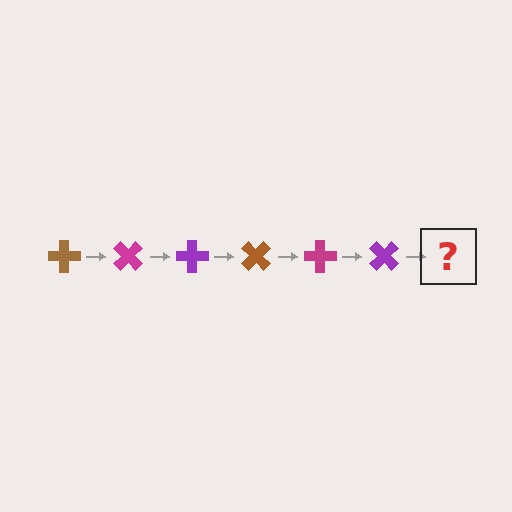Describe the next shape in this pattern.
It should be a brown cross, rotated 270 degrees from the start.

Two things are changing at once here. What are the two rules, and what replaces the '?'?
The two rules are that it rotates 45 degrees each step and the color cycles through brown, magenta, and purple. The '?' should be a brown cross, rotated 270 degrees from the start.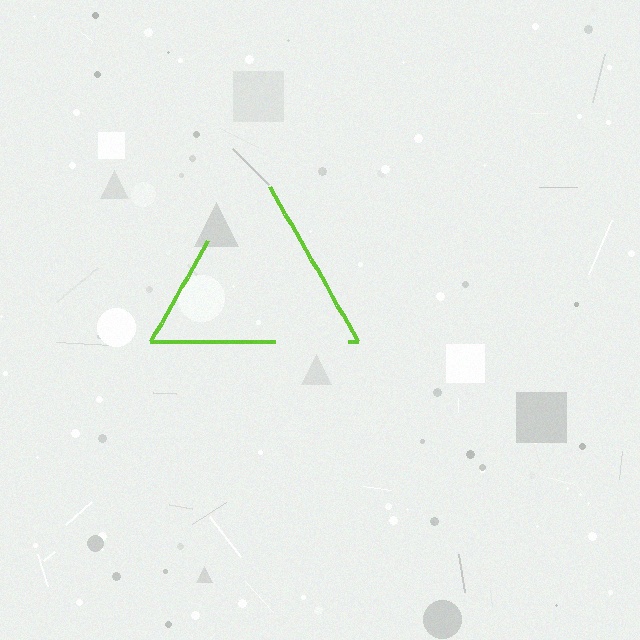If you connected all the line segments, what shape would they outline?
They would outline a triangle.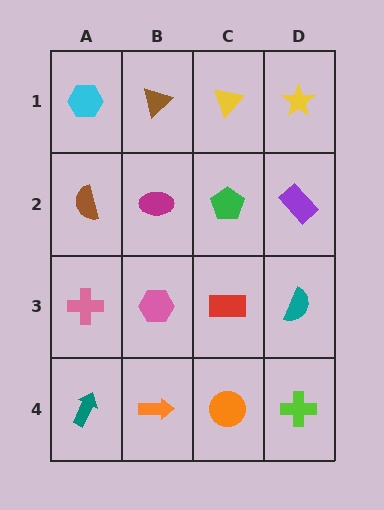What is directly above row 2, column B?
A brown triangle.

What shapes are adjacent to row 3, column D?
A purple rectangle (row 2, column D), a lime cross (row 4, column D), a red rectangle (row 3, column C).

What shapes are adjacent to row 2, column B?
A brown triangle (row 1, column B), a pink hexagon (row 3, column B), a brown semicircle (row 2, column A), a green pentagon (row 2, column C).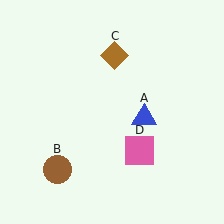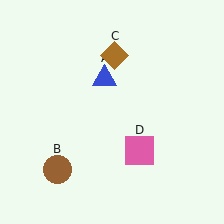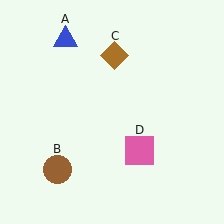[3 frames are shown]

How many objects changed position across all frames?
1 object changed position: blue triangle (object A).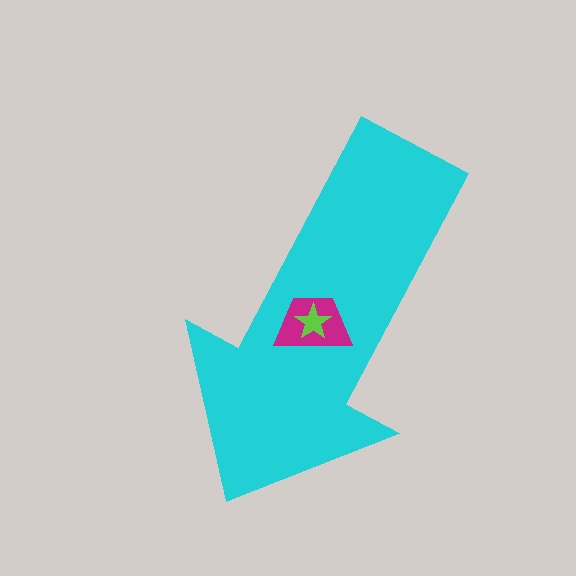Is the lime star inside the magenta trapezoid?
Yes.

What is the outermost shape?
The cyan arrow.